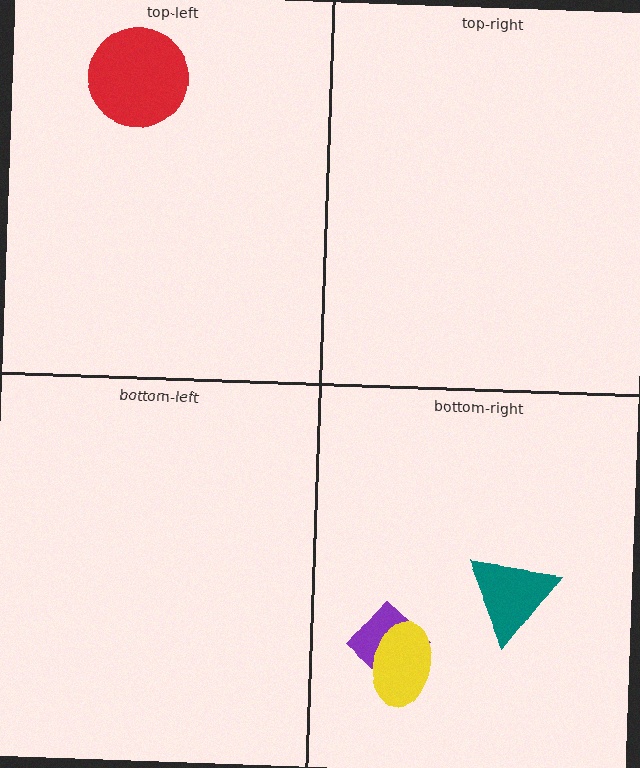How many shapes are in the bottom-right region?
3.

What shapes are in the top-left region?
The red circle.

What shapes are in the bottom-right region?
The teal triangle, the purple diamond, the yellow ellipse.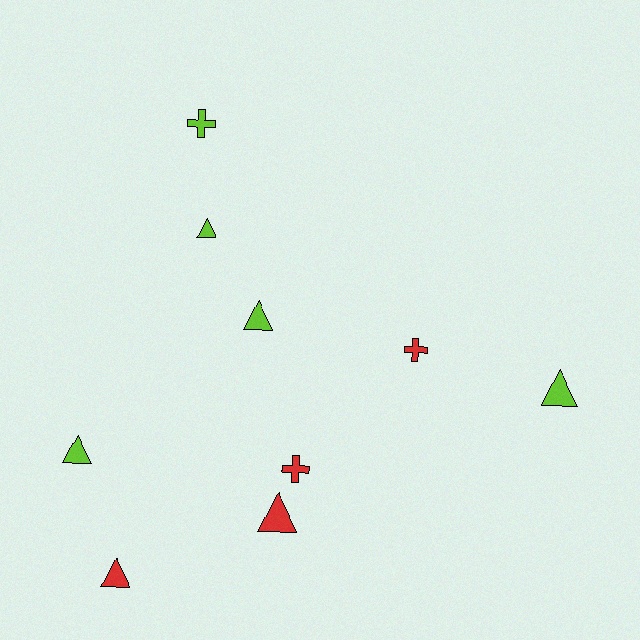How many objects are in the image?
There are 9 objects.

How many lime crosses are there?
There is 1 lime cross.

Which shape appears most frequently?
Triangle, with 6 objects.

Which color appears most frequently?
Lime, with 5 objects.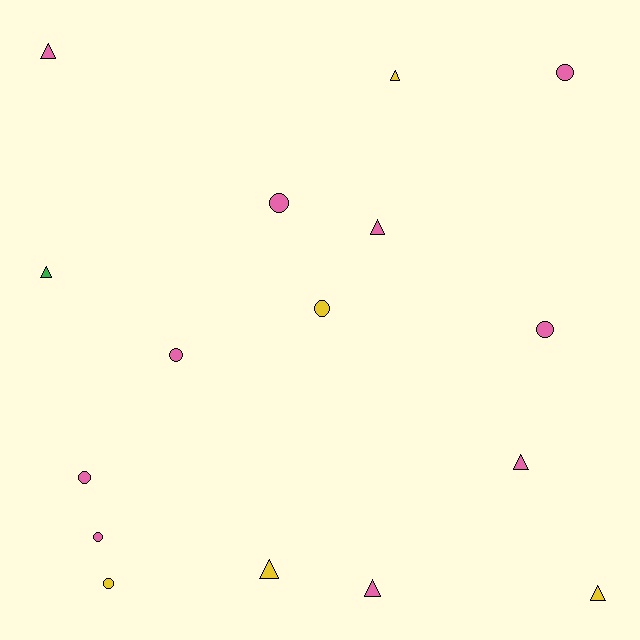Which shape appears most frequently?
Triangle, with 8 objects.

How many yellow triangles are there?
There are 3 yellow triangles.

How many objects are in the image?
There are 16 objects.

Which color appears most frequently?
Pink, with 10 objects.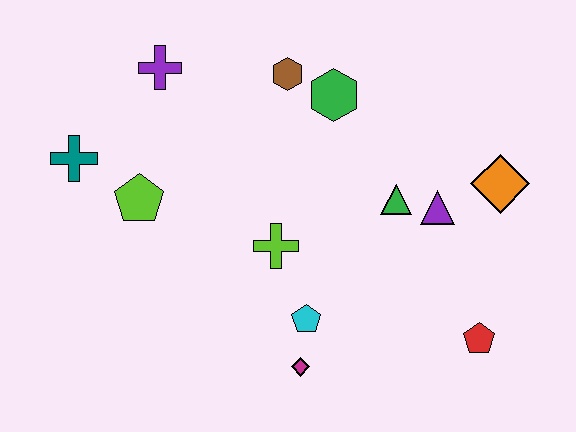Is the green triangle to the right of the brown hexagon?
Yes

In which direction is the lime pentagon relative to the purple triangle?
The lime pentagon is to the left of the purple triangle.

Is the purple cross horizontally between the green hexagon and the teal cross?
Yes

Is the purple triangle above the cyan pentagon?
Yes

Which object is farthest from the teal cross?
The red pentagon is farthest from the teal cross.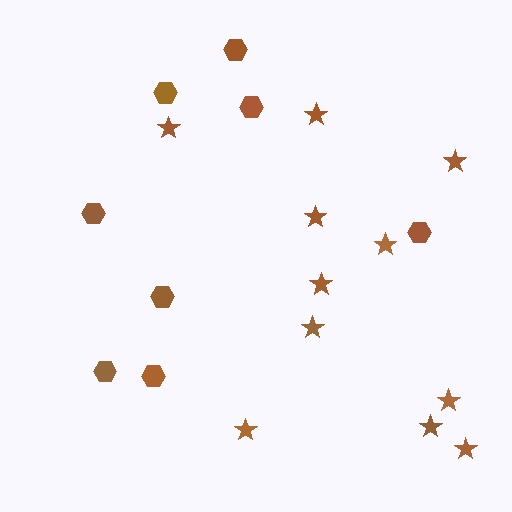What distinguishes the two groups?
There are 2 groups: one group of hexagons (8) and one group of stars (11).